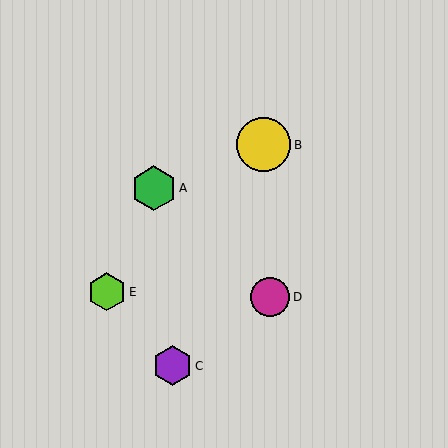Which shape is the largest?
The yellow circle (labeled B) is the largest.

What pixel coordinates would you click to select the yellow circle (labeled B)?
Click at (263, 145) to select the yellow circle B.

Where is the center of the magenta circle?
The center of the magenta circle is at (270, 297).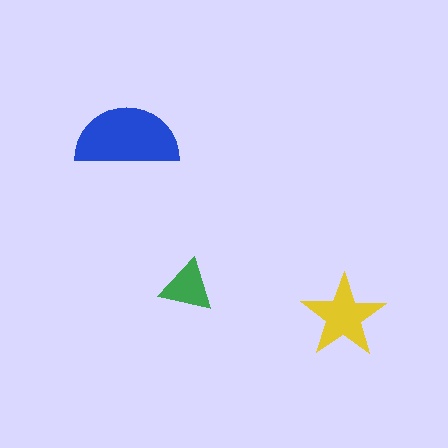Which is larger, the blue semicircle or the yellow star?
The blue semicircle.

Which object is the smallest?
The green triangle.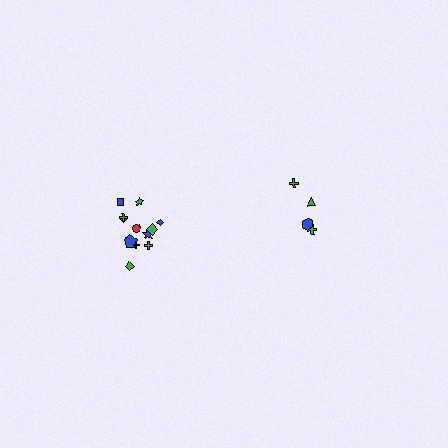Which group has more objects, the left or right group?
The left group.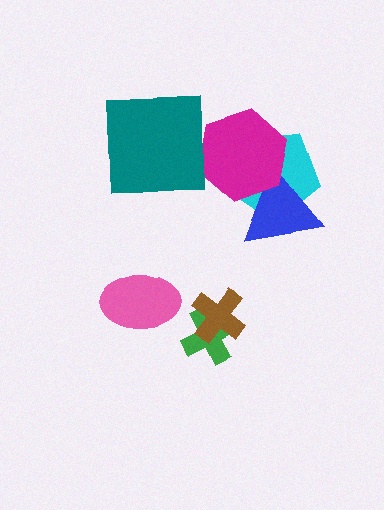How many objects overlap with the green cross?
1 object overlaps with the green cross.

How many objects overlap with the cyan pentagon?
2 objects overlap with the cyan pentagon.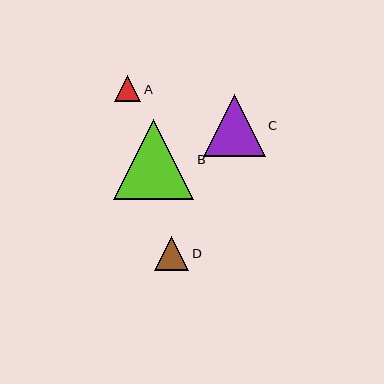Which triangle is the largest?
Triangle B is the largest with a size of approximately 80 pixels.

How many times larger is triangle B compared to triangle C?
Triangle B is approximately 1.3 times the size of triangle C.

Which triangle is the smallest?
Triangle A is the smallest with a size of approximately 27 pixels.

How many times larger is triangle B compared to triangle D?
Triangle B is approximately 2.3 times the size of triangle D.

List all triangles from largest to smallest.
From largest to smallest: B, C, D, A.